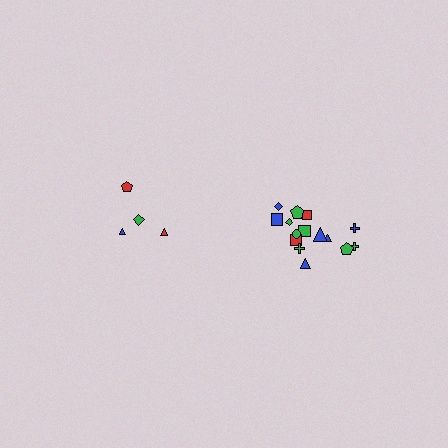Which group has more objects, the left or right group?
The right group.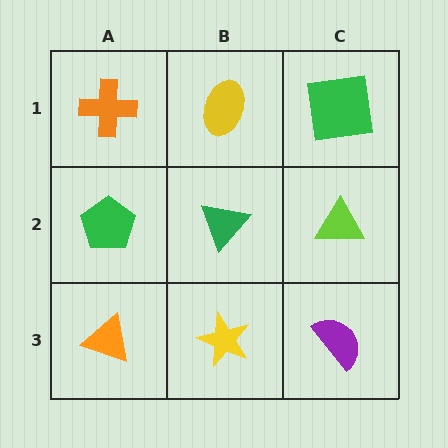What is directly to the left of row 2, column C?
A green triangle.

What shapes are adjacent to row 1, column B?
A green triangle (row 2, column B), an orange cross (row 1, column A), a green square (row 1, column C).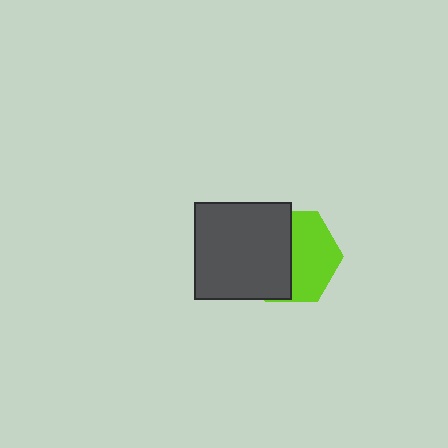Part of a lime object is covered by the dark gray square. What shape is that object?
It is a hexagon.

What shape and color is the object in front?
The object in front is a dark gray square.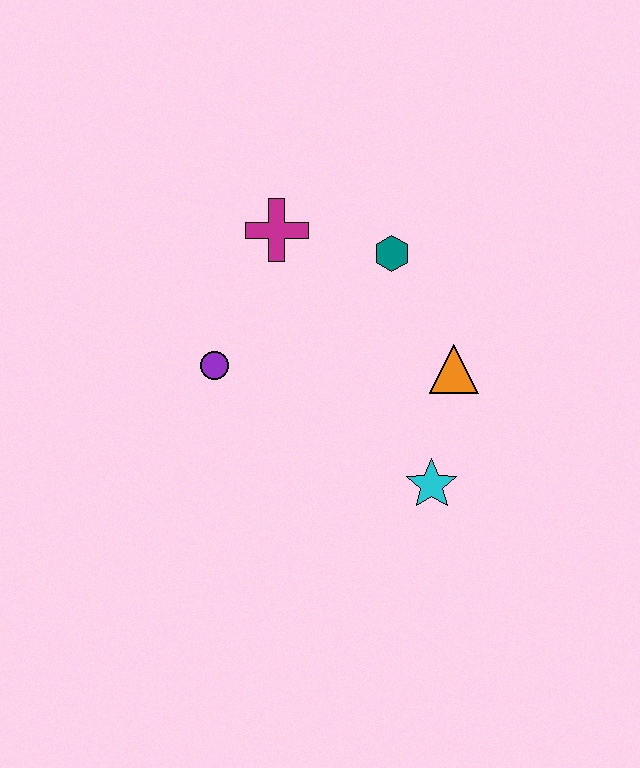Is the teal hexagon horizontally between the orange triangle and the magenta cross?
Yes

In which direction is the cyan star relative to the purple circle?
The cyan star is to the right of the purple circle.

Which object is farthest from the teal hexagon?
The cyan star is farthest from the teal hexagon.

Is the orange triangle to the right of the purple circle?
Yes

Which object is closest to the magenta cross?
The teal hexagon is closest to the magenta cross.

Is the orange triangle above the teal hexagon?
No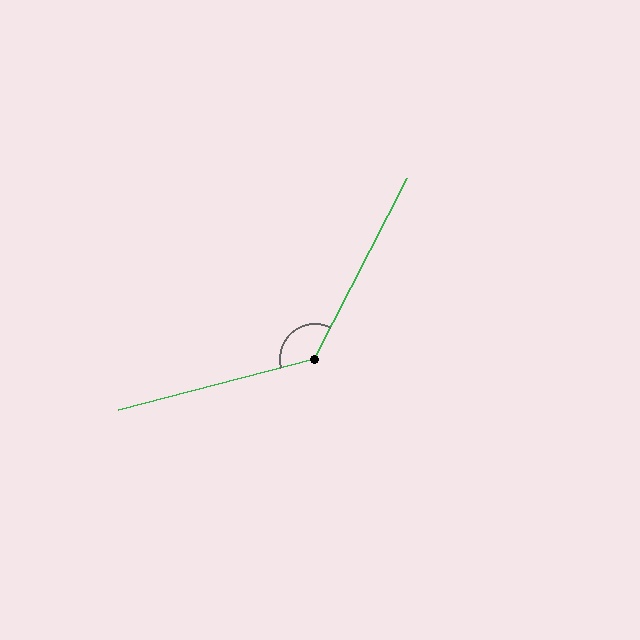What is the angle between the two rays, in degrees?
Approximately 132 degrees.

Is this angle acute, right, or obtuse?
It is obtuse.